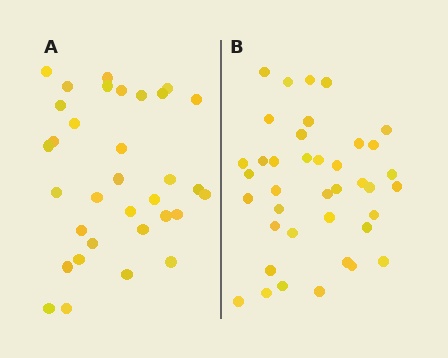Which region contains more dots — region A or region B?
Region B (the right region) has more dots.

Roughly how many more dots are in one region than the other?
Region B has about 6 more dots than region A.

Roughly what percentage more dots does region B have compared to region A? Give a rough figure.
About 20% more.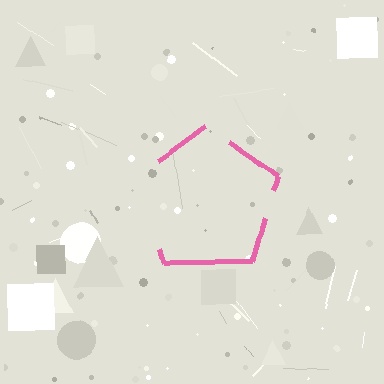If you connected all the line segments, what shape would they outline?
They would outline a pentagon.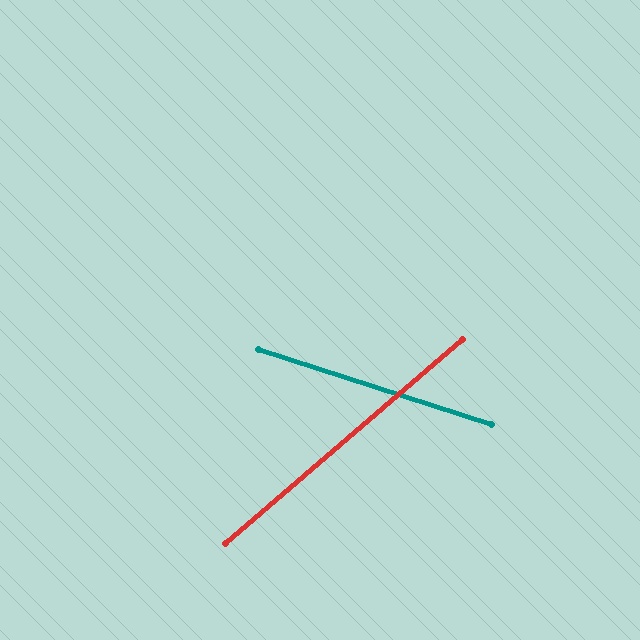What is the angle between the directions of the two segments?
Approximately 59 degrees.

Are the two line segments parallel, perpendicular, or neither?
Neither parallel nor perpendicular — they differ by about 59°.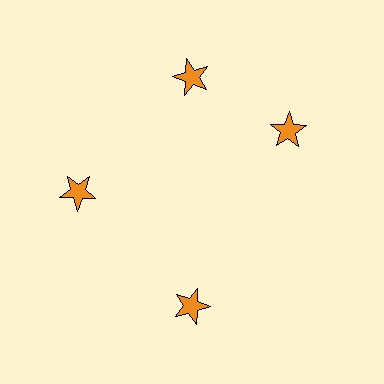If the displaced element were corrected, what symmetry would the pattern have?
It would have 4-fold rotational symmetry — the pattern would map onto itself every 90 degrees.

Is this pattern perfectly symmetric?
No. The 4 orange stars are arranged in a ring, but one element near the 3 o'clock position is rotated out of alignment along the ring, breaking the 4-fold rotational symmetry.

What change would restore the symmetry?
The symmetry would be restored by rotating it back into even spacing with its neighbors so that all 4 stars sit at equal angles and equal distance from the center.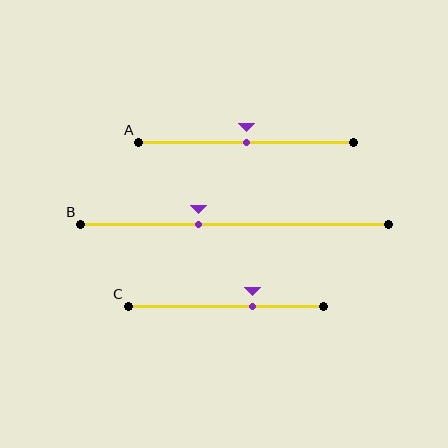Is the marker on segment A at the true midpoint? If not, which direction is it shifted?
Yes, the marker on segment A is at the true midpoint.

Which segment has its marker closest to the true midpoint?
Segment A has its marker closest to the true midpoint.